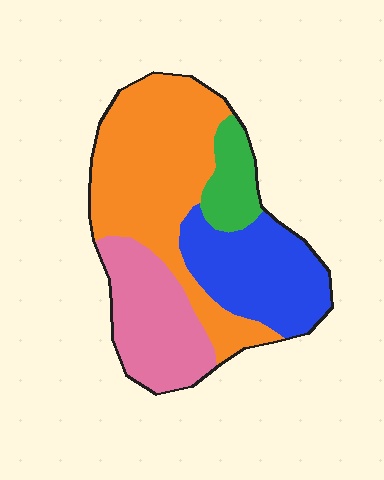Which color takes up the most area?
Orange, at roughly 45%.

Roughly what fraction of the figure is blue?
Blue takes up less than a quarter of the figure.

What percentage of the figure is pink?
Pink covers 23% of the figure.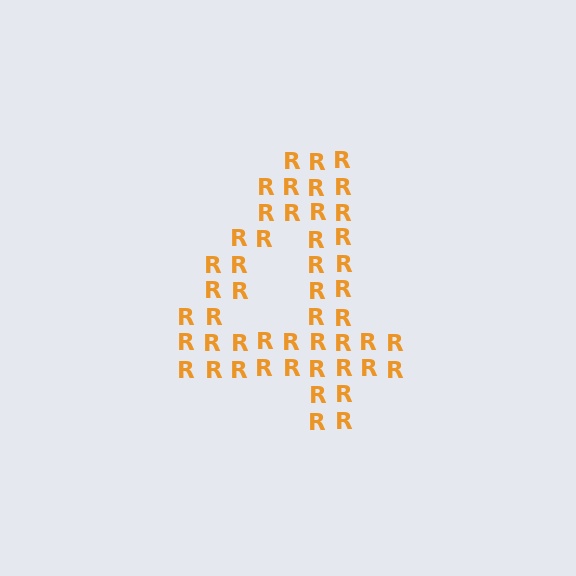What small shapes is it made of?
It is made of small letter R's.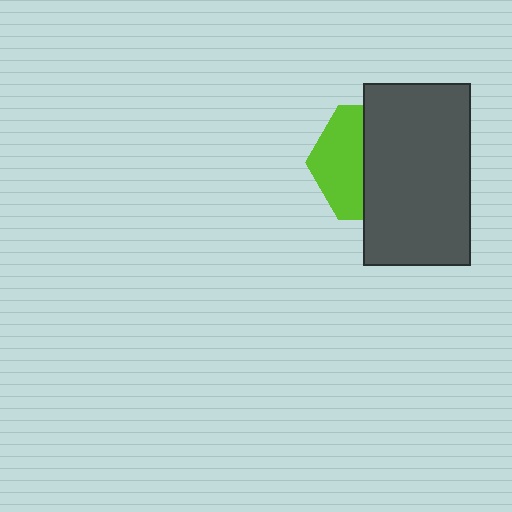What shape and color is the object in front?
The object in front is a dark gray rectangle.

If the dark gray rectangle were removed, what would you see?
You would see the complete lime hexagon.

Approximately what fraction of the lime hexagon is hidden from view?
Roughly 58% of the lime hexagon is hidden behind the dark gray rectangle.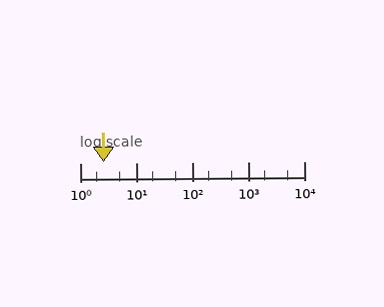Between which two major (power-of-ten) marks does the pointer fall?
The pointer is between 1 and 10.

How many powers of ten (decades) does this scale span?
The scale spans 4 decades, from 1 to 10000.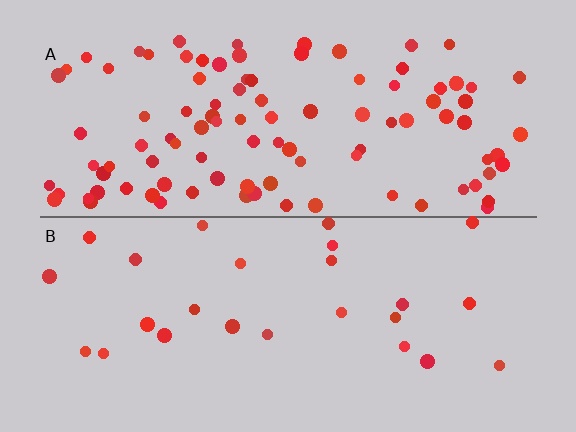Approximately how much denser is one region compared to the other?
Approximately 3.9× — region A over region B.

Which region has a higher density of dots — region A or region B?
A (the top).